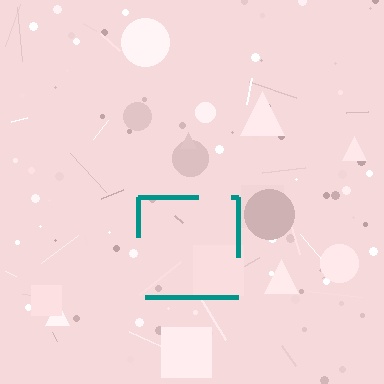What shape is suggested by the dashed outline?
The dashed outline suggests a square.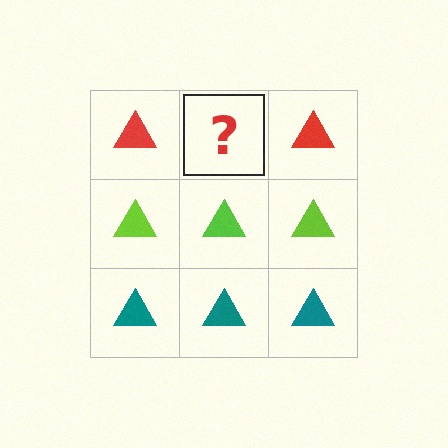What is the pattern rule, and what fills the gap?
The rule is that each row has a consistent color. The gap should be filled with a red triangle.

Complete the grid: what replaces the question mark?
The question mark should be replaced with a red triangle.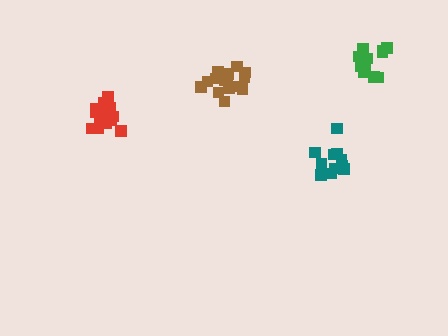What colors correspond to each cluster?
The clusters are colored: teal, brown, red, green.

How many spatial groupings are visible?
There are 4 spatial groupings.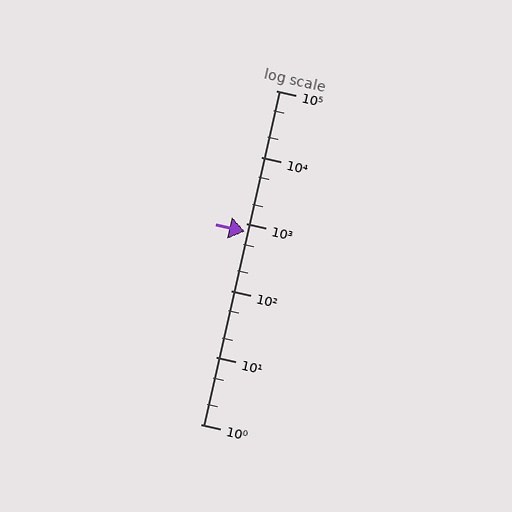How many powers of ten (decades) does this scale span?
The scale spans 5 decades, from 1 to 100000.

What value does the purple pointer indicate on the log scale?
The pointer indicates approximately 770.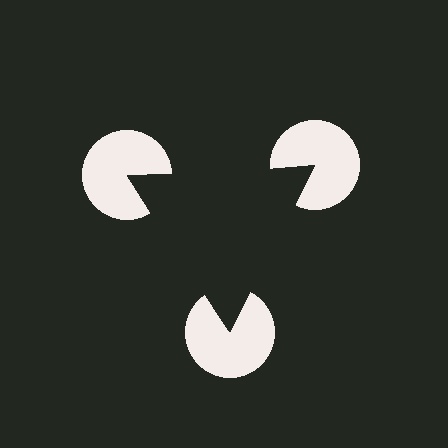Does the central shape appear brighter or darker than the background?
It typically appears slightly darker than the background, even though no actual brightness change is drawn.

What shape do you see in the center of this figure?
An illusory triangle — its edges are inferred from the aligned wedge cuts in the pac-man discs, not physically drawn.